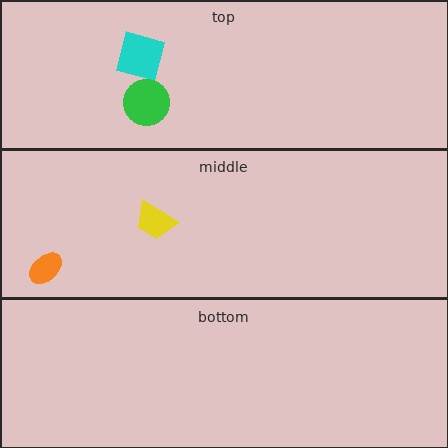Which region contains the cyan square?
The top region.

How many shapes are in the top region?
2.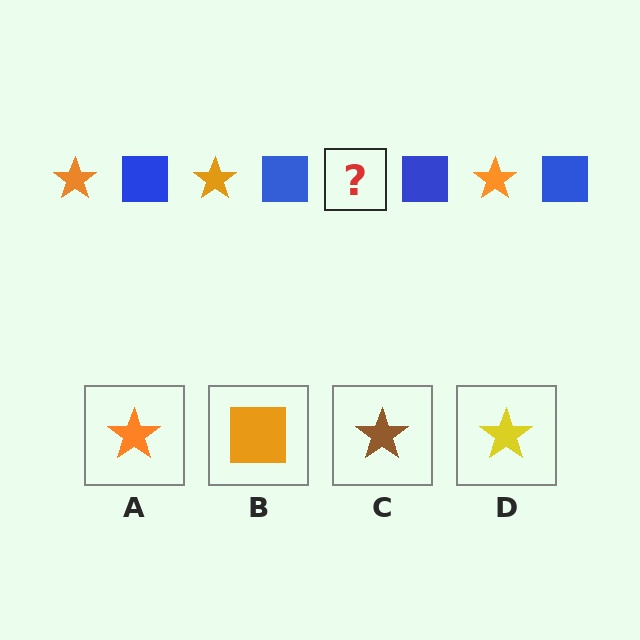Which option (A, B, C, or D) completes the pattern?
A.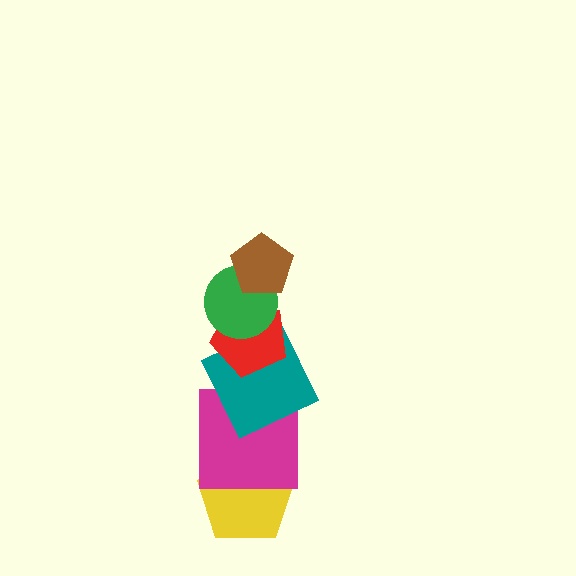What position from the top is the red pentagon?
The red pentagon is 3rd from the top.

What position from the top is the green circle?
The green circle is 2nd from the top.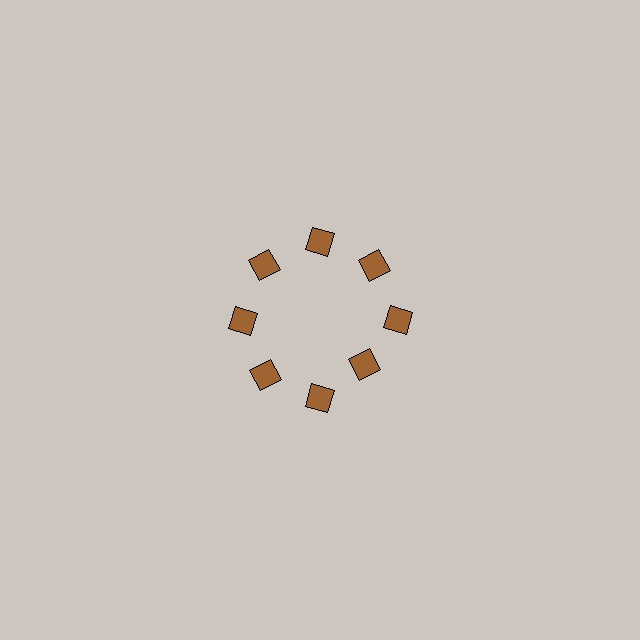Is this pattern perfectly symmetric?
No. The 8 brown squares are arranged in a ring, but one element near the 4 o'clock position is pulled inward toward the center, breaking the 8-fold rotational symmetry.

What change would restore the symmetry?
The symmetry would be restored by moving it outward, back onto the ring so that all 8 squares sit at equal angles and equal distance from the center.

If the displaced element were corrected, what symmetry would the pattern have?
It would have 8-fold rotational symmetry — the pattern would map onto itself every 45 degrees.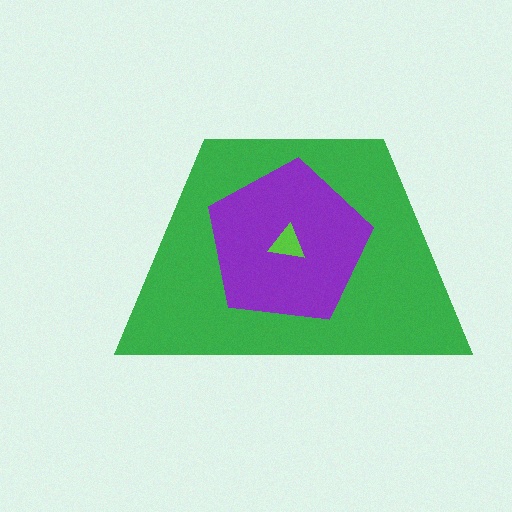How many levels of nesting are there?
3.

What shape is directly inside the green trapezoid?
The purple pentagon.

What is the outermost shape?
The green trapezoid.